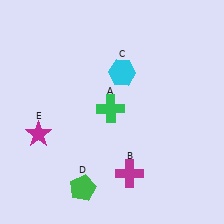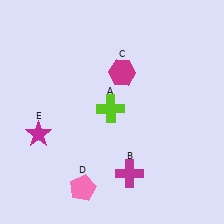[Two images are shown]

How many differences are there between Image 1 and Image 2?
There are 3 differences between the two images.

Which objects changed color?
A changed from green to lime. C changed from cyan to magenta. D changed from green to pink.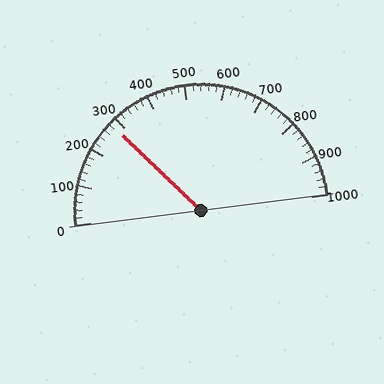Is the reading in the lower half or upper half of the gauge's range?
The reading is in the lower half of the range (0 to 1000).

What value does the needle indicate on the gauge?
The needle indicates approximately 280.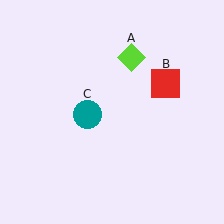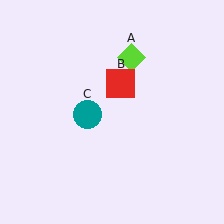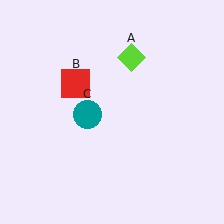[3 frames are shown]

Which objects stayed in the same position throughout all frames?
Lime diamond (object A) and teal circle (object C) remained stationary.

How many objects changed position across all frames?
1 object changed position: red square (object B).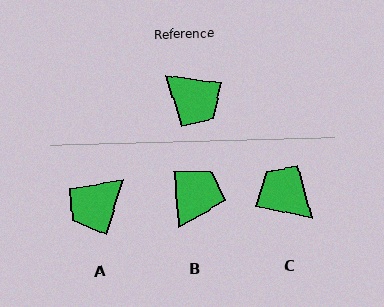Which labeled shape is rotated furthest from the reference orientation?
C, about 177 degrees away.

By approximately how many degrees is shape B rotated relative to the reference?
Approximately 102 degrees counter-clockwise.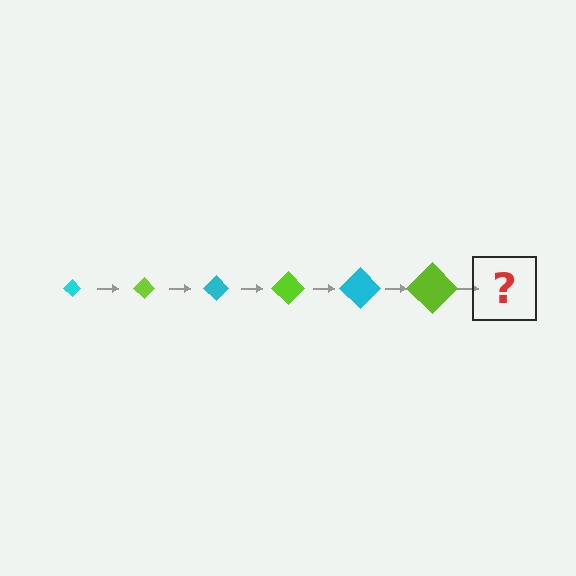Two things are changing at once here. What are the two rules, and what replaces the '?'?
The two rules are that the diamond grows larger each step and the color cycles through cyan and lime. The '?' should be a cyan diamond, larger than the previous one.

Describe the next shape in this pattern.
It should be a cyan diamond, larger than the previous one.